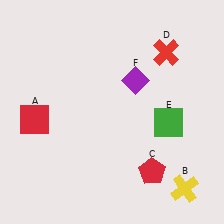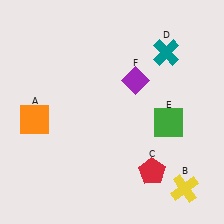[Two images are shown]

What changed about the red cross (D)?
In Image 1, D is red. In Image 2, it changed to teal.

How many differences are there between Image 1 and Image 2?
There are 2 differences between the two images.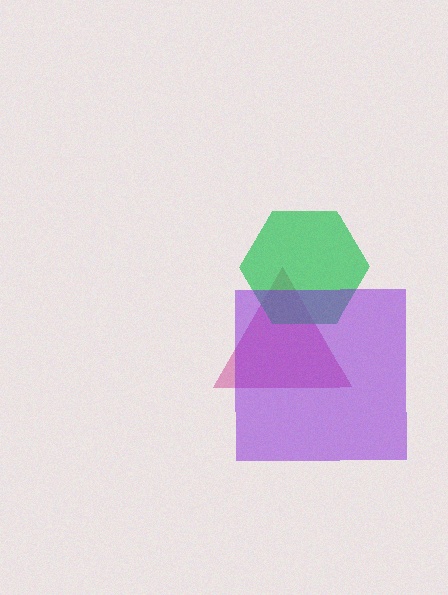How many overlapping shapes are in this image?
There are 3 overlapping shapes in the image.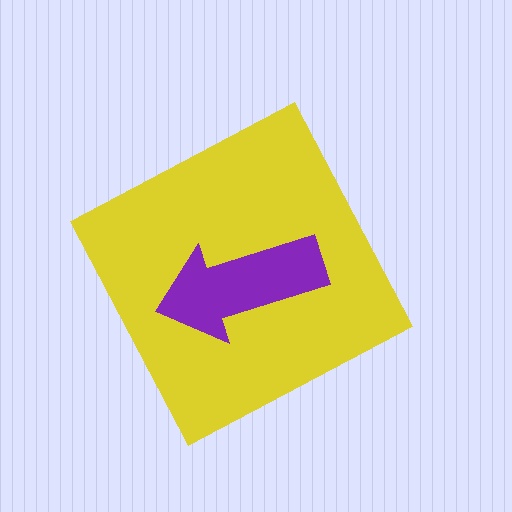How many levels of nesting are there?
2.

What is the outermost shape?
The yellow diamond.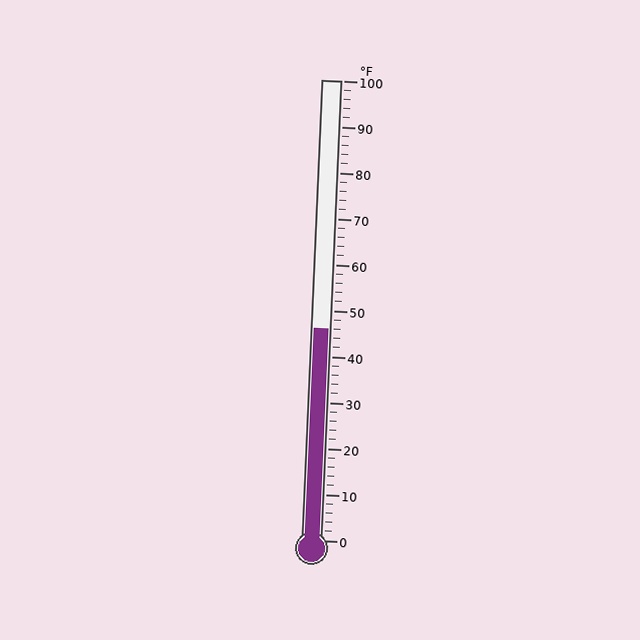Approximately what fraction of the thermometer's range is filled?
The thermometer is filled to approximately 45% of its range.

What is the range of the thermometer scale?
The thermometer scale ranges from 0°F to 100°F.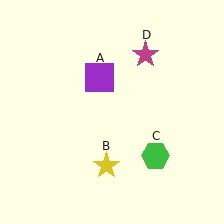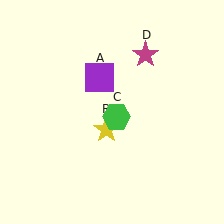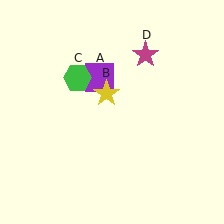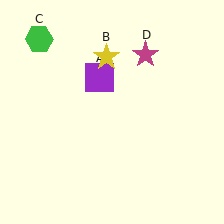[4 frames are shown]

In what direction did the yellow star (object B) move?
The yellow star (object B) moved up.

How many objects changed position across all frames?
2 objects changed position: yellow star (object B), green hexagon (object C).